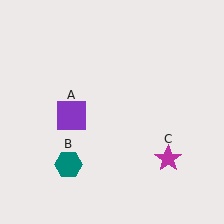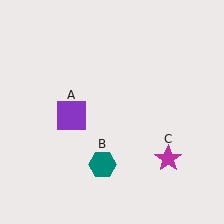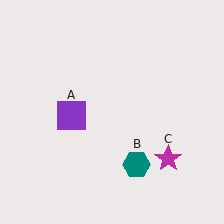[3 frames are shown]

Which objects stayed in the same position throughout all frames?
Purple square (object A) and magenta star (object C) remained stationary.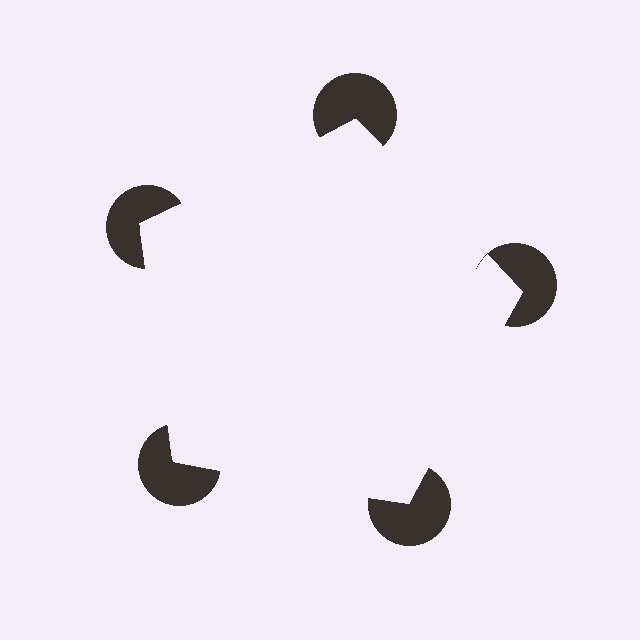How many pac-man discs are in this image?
There are 5 — one at each vertex of the illusory pentagon.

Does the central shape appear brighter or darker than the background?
It typically appears slightly brighter than the background, even though no actual brightness change is drawn.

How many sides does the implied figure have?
5 sides.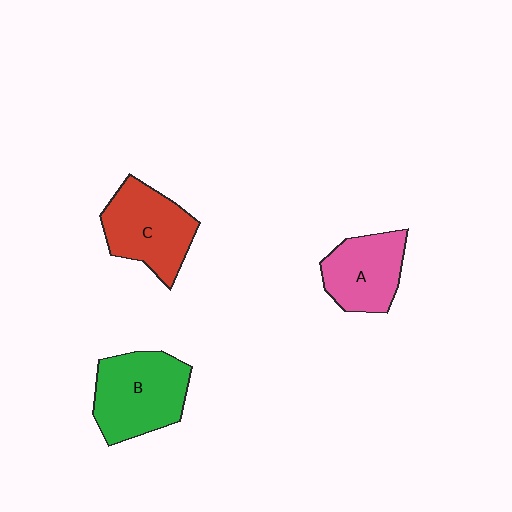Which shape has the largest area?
Shape B (green).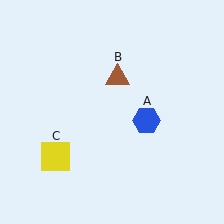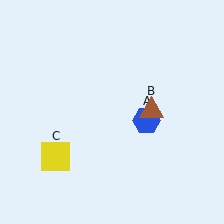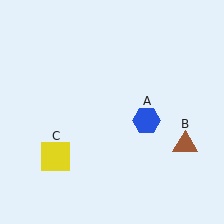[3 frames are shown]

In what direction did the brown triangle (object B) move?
The brown triangle (object B) moved down and to the right.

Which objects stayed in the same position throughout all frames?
Blue hexagon (object A) and yellow square (object C) remained stationary.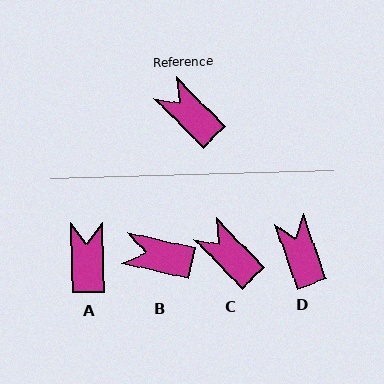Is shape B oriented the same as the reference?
No, it is off by about 33 degrees.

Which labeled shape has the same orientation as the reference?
C.